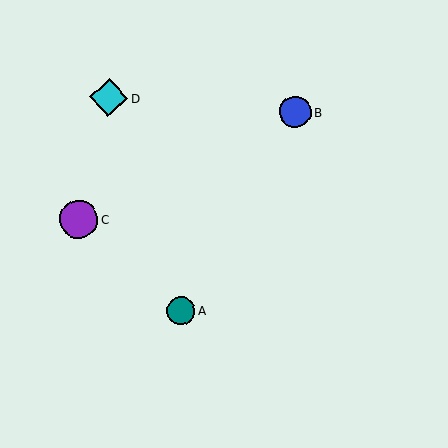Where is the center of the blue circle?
The center of the blue circle is at (295, 112).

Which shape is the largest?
The cyan diamond (labeled D) is the largest.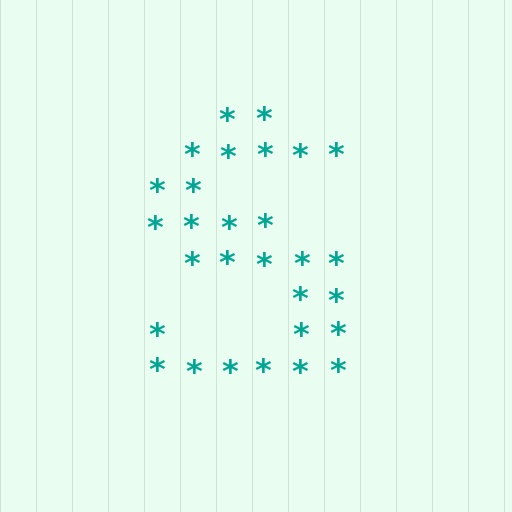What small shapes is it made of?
It is made of small asterisks.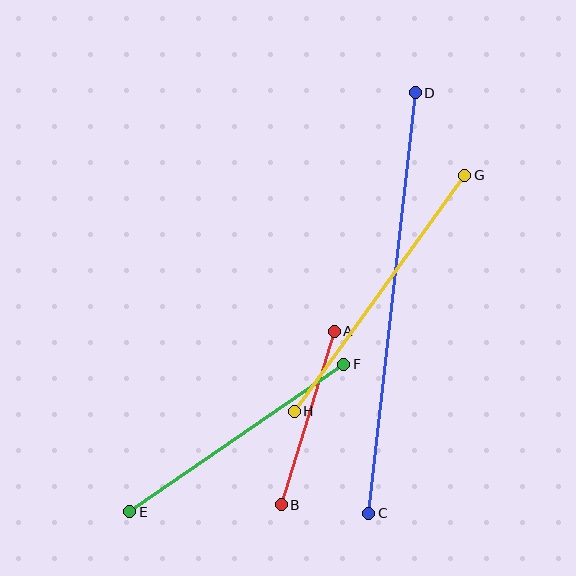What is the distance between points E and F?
The distance is approximately 260 pixels.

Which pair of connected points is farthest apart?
Points C and D are farthest apart.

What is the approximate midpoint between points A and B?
The midpoint is at approximately (308, 418) pixels.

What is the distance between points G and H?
The distance is approximately 291 pixels.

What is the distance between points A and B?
The distance is approximately 181 pixels.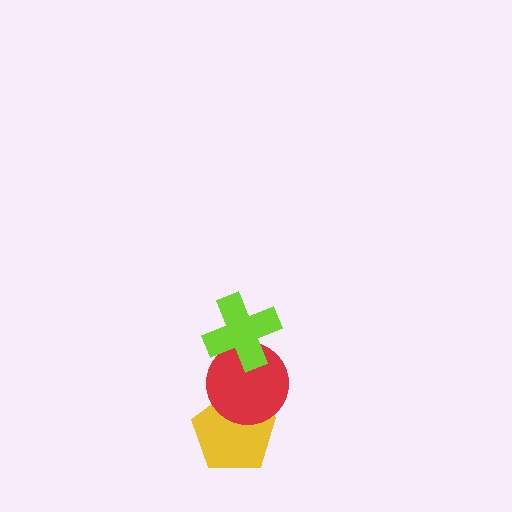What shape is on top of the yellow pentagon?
The red circle is on top of the yellow pentagon.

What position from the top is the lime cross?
The lime cross is 1st from the top.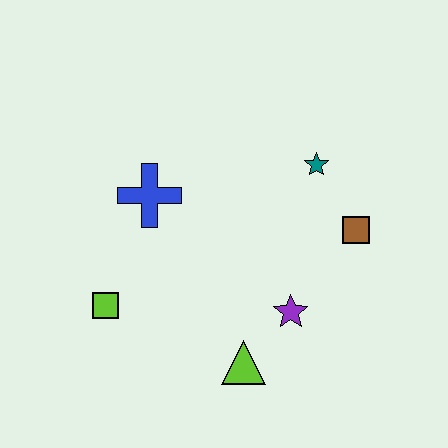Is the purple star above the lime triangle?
Yes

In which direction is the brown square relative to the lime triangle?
The brown square is above the lime triangle.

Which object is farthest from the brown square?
The lime square is farthest from the brown square.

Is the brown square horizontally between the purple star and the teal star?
No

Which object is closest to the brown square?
The teal star is closest to the brown square.